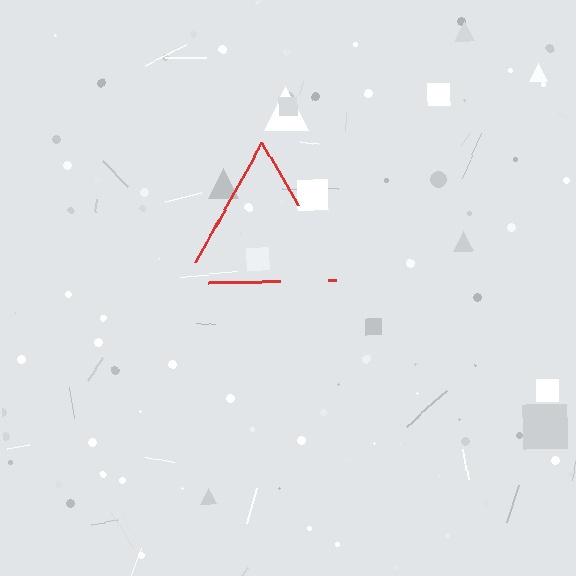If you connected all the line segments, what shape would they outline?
They would outline a triangle.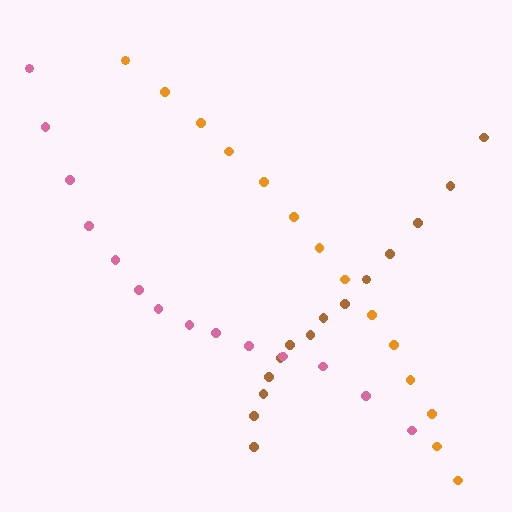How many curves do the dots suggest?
There are 3 distinct paths.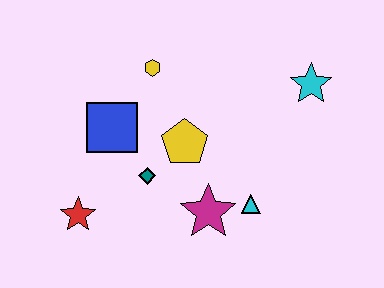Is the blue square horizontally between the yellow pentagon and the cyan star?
No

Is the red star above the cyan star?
No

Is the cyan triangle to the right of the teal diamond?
Yes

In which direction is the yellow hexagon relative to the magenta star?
The yellow hexagon is above the magenta star.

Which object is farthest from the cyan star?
The red star is farthest from the cyan star.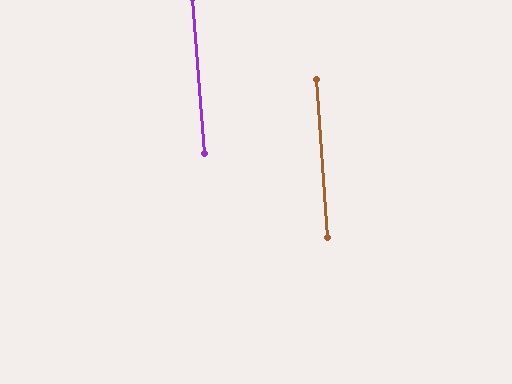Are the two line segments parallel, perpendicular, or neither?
Parallel — their directions differ by only 0.0°.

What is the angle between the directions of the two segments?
Approximately 0 degrees.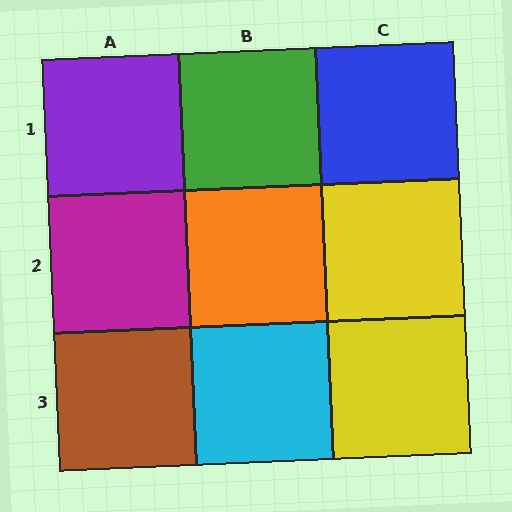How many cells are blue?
1 cell is blue.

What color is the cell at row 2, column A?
Magenta.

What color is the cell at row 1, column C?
Blue.